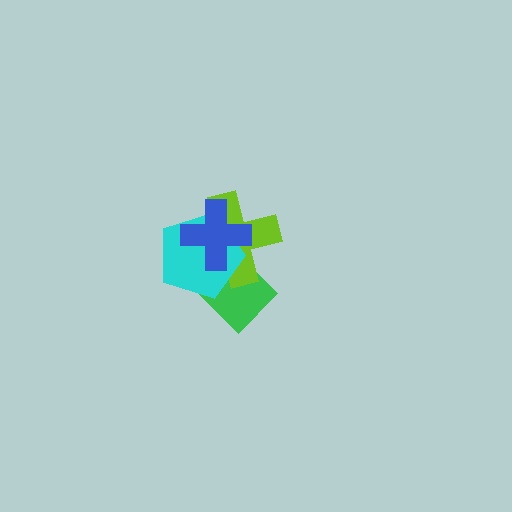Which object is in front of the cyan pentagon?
The blue cross is in front of the cyan pentagon.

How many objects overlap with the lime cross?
3 objects overlap with the lime cross.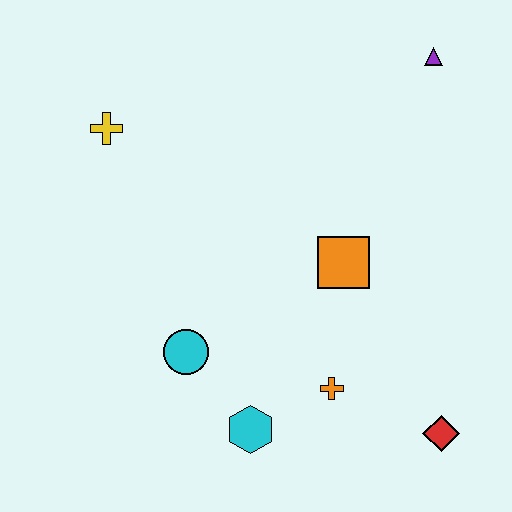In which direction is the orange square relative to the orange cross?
The orange square is above the orange cross.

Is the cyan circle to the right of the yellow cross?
Yes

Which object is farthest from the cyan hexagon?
The purple triangle is farthest from the cyan hexagon.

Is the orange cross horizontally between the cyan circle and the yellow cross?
No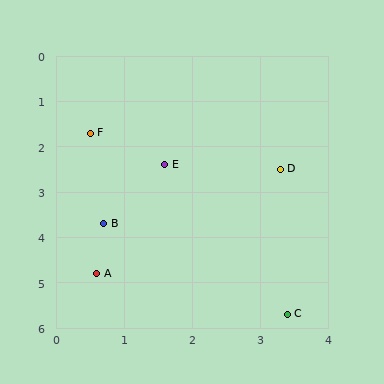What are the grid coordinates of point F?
Point F is at approximately (0.5, 1.7).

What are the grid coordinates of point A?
Point A is at approximately (0.6, 4.8).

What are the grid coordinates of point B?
Point B is at approximately (0.7, 3.7).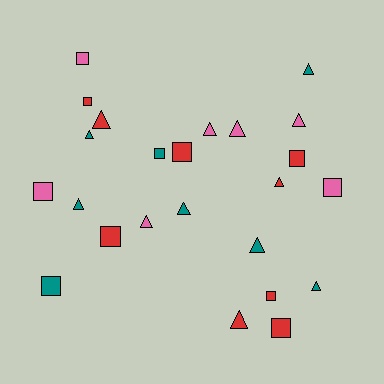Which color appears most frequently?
Red, with 9 objects.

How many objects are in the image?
There are 24 objects.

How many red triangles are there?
There are 3 red triangles.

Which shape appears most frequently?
Triangle, with 13 objects.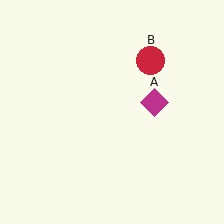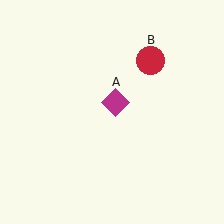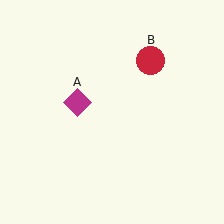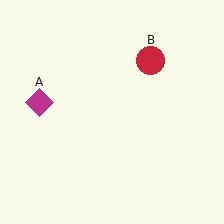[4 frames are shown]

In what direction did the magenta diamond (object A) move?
The magenta diamond (object A) moved left.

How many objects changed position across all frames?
1 object changed position: magenta diamond (object A).